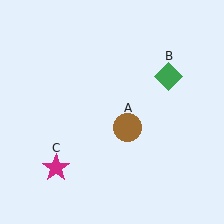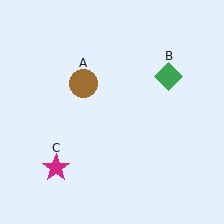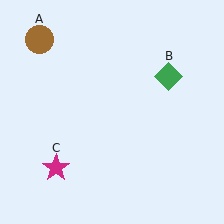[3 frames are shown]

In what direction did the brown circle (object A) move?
The brown circle (object A) moved up and to the left.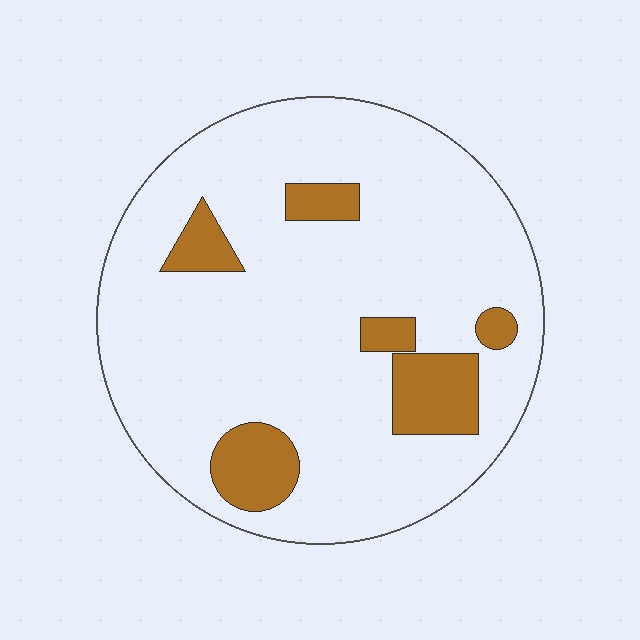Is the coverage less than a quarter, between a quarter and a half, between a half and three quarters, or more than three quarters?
Less than a quarter.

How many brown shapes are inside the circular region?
6.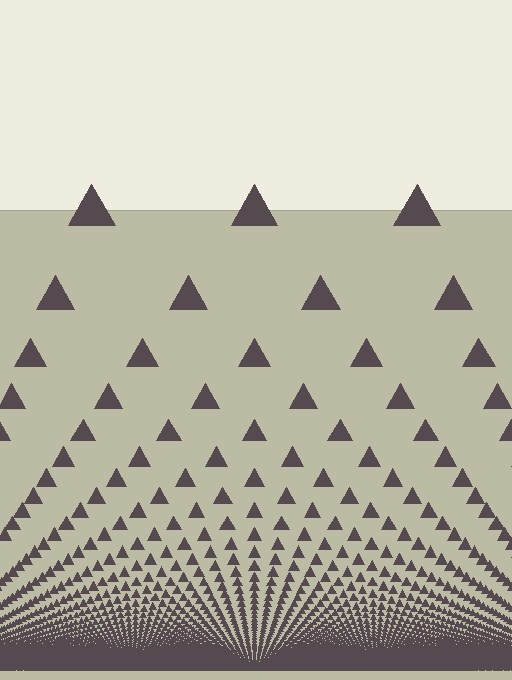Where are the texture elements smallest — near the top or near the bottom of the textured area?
Near the bottom.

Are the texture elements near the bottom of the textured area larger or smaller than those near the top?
Smaller. The gradient is inverted — elements near the bottom are smaller and denser.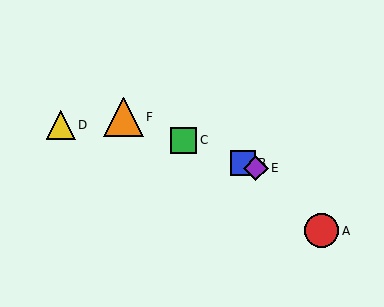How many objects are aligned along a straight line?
4 objects (B, C, E, F) are aligned along a straight line.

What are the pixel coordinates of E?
Object E is at (256, 168).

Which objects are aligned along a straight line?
Objects B, C, E, F are aligned along a straight line.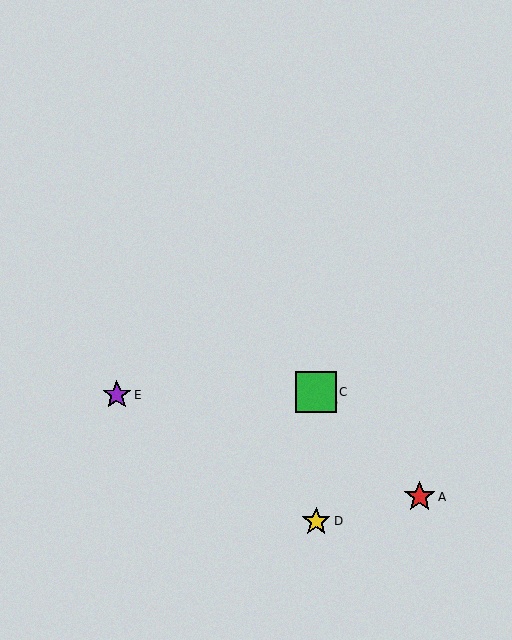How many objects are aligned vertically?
3 objects (B, C, D) are aligned vertically.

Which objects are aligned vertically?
Objects B, C, D are aligned vertically.